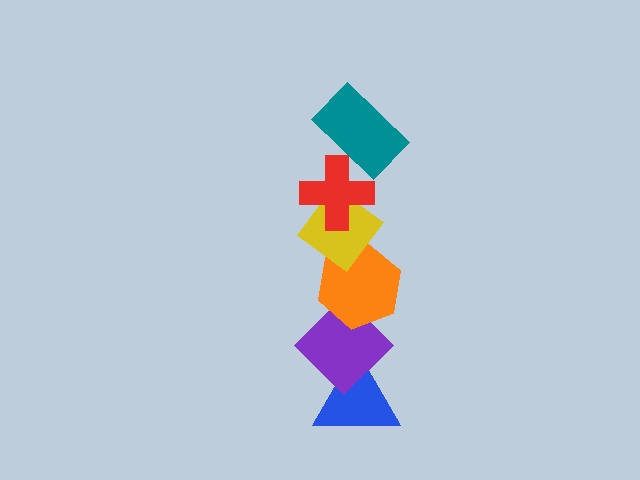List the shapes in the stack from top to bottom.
From top to bottom: the teal rectangle, the red cross, the yellow diamond, the orange hexagon, the purple diamond, the blue triangle.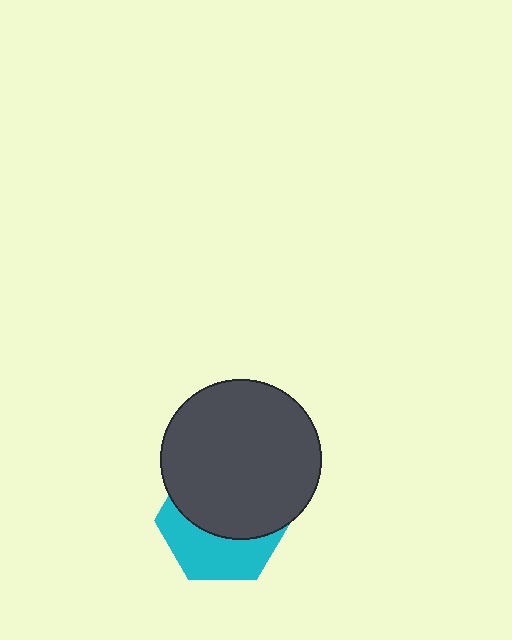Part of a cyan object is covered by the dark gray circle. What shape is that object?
It is a hexagon.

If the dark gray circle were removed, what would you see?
You would see the complete cyan hexagon.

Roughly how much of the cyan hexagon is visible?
A small part of it is visible (roughly 42%).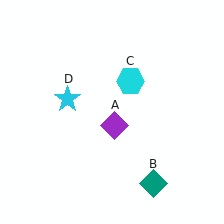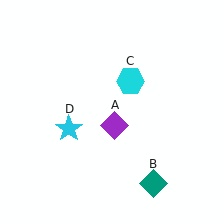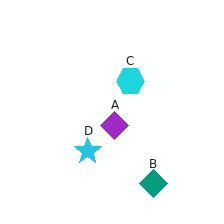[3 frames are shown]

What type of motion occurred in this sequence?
The cyan star (object D) rotated counterclockwise around the center of the scene.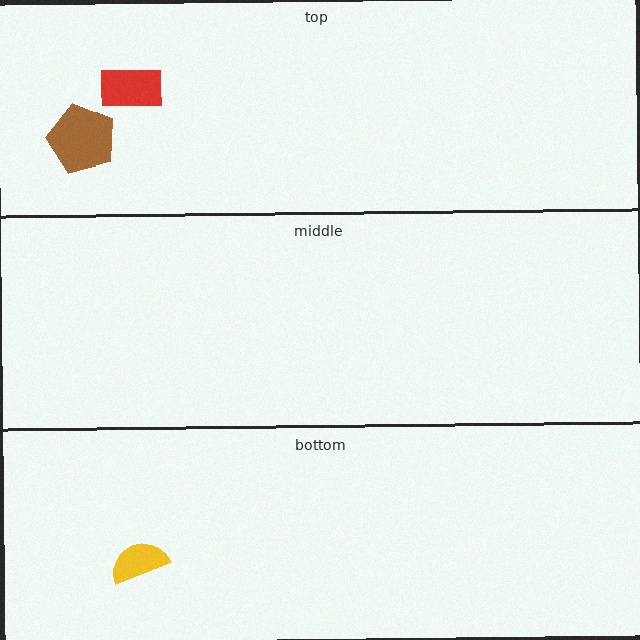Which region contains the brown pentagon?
The top region.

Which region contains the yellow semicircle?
The bottom region.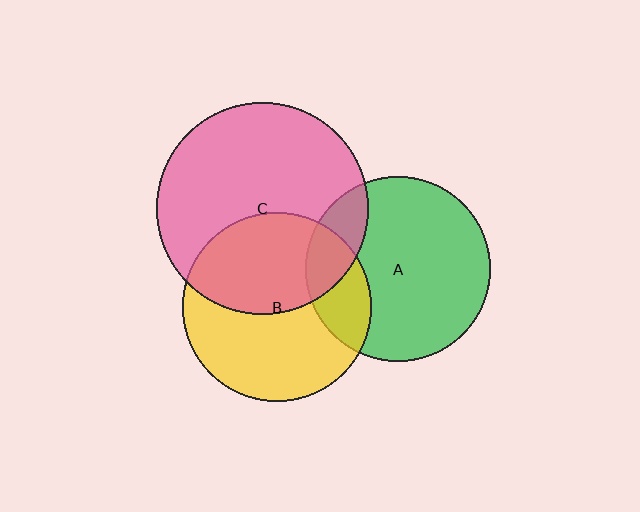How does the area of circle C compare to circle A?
Approximately 1.3 times.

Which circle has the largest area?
Circle C (pink).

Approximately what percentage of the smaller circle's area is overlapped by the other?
Approximately 20%.